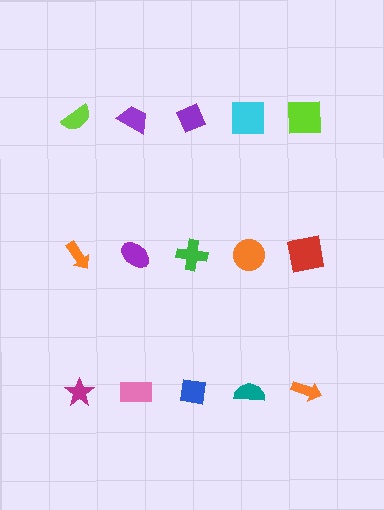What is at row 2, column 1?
An orange arrow.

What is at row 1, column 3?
A purple diamond.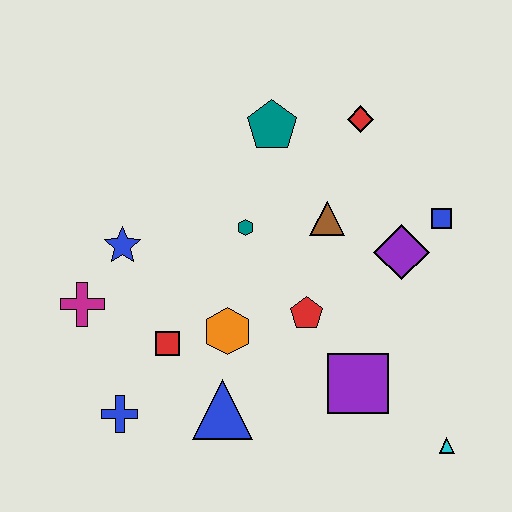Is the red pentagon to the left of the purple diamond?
Yes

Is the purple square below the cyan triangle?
No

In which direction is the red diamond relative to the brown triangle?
The red diamond is above the brown triangle.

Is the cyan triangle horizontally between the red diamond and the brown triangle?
No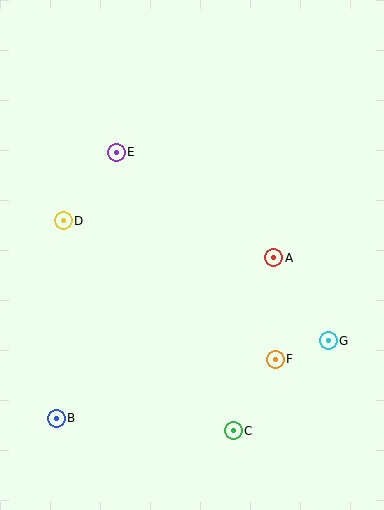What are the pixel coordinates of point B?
Point B is at (56, 418).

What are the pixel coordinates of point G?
Point G is at (328, 341).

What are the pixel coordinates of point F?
Point F is at (275, 359).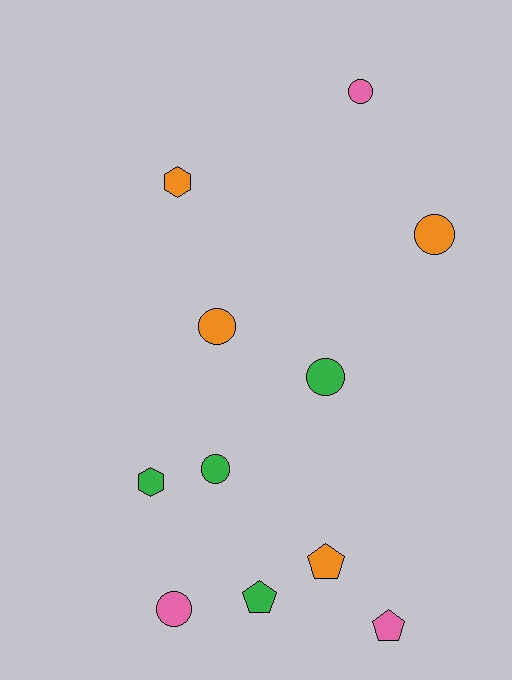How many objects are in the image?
There are 11 objects.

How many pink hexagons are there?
There are no pink hexagons.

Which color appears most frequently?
Green, with 4 objects.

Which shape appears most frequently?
Circle, with 6 objects.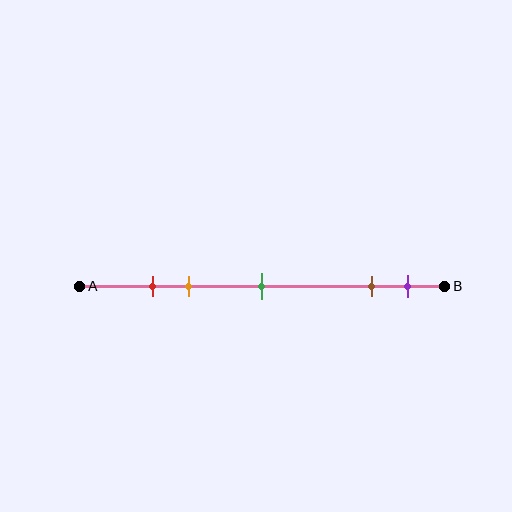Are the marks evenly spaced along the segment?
No, the marks are not evenly spaced.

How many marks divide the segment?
There are 5 marks dividing the segment.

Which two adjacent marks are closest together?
The red and orange marks are the closest adjacent pair.